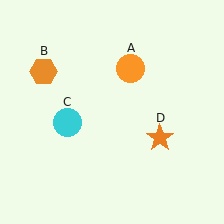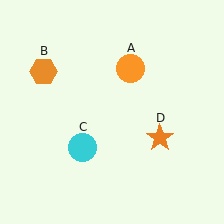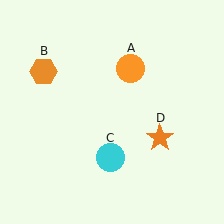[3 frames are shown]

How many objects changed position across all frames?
1 object changed position: cyan circle (object C).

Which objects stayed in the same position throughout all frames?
Orange circle (object A) and orange hexagon (object B) and orange star (object D) remained stationary.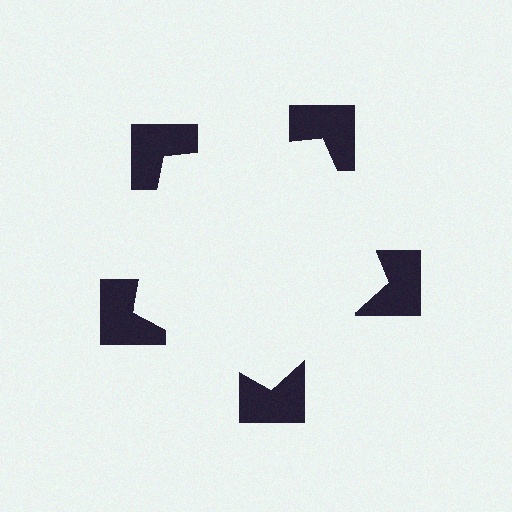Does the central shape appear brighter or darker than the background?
It typically appears slightly brighter than the background, even though no actual brightness change is drawn.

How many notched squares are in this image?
There are 5 — one at each vertex of the illusory pentagon.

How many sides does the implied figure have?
5 sides.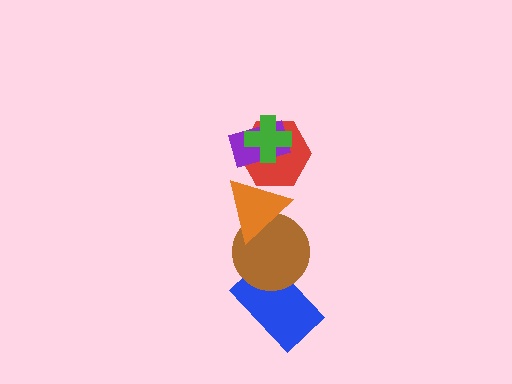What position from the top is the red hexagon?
The red hexagon is 3rd from the top.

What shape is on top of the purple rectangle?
The green cross is on top of the purple rectangle.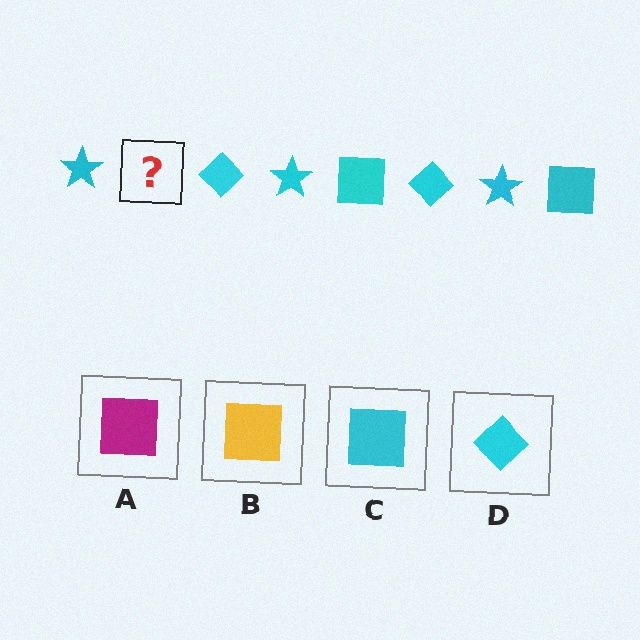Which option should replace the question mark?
Option C.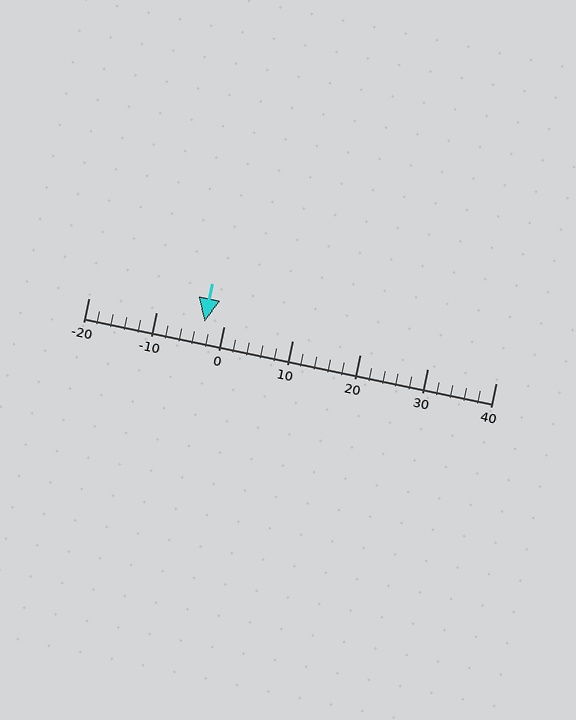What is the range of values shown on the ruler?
The ruler shows values from -20 to 40.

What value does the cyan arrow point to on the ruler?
The cyan arrow points to approximately -3.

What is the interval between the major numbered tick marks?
The major tick marks are spaced 10 units apart.